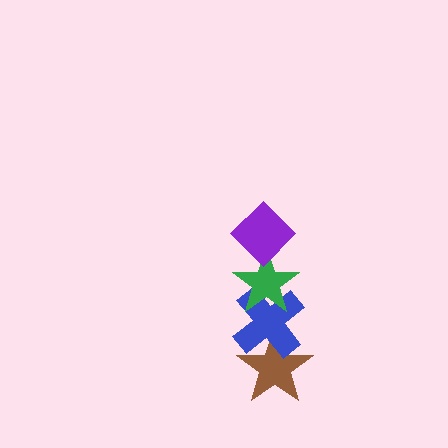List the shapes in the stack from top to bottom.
From top to bottom: the purple diamond, the green star, the blue cross, the brown star.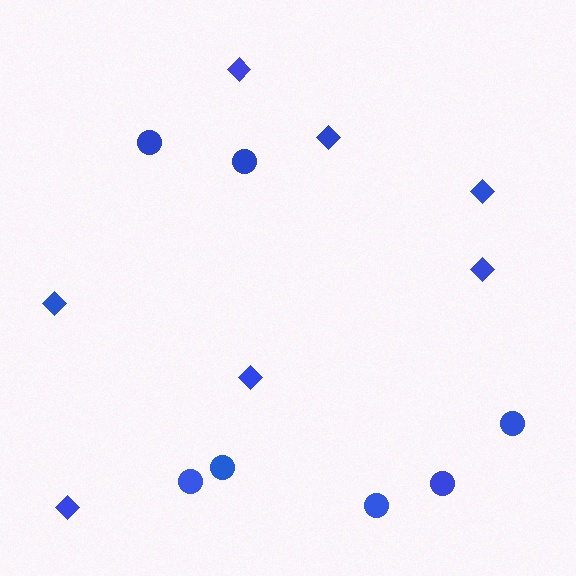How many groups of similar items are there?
There are 2 groups: one group of diamonds (7) and one group of circles (7).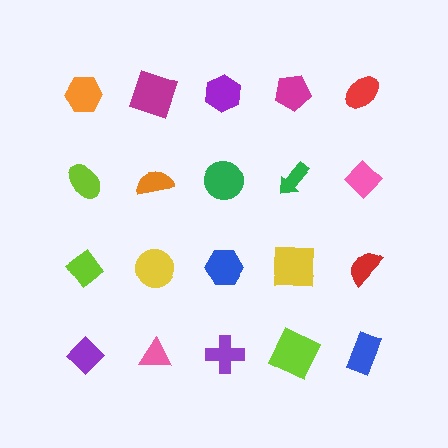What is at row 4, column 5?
A blue rectangle.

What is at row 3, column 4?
A yellow square.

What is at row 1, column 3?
A purple hexagon.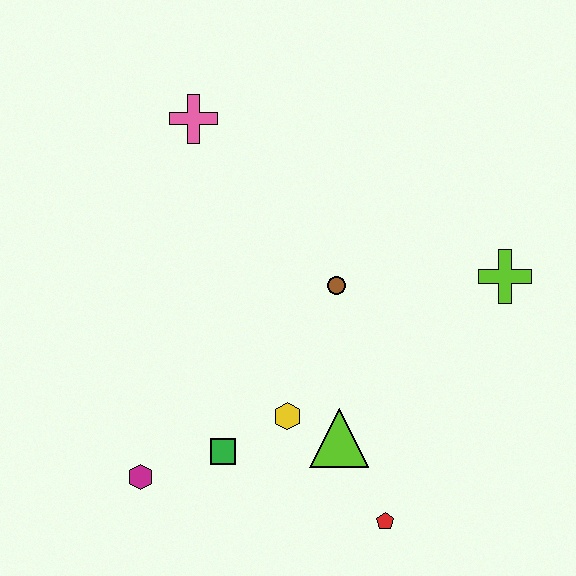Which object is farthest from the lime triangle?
The pink cross is farthest from the lime triangle.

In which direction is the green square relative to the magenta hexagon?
The green square is to the right of the magenta hexagon.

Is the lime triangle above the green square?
Yes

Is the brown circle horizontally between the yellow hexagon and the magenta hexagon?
No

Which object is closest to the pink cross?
The brown circle is closest to the pink cross.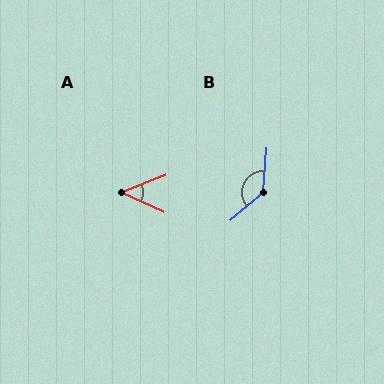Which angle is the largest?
B, at approximately 135 degrees.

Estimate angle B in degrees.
Approximately 135 degrees.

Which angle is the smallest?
A, at approximately 45 degrees.